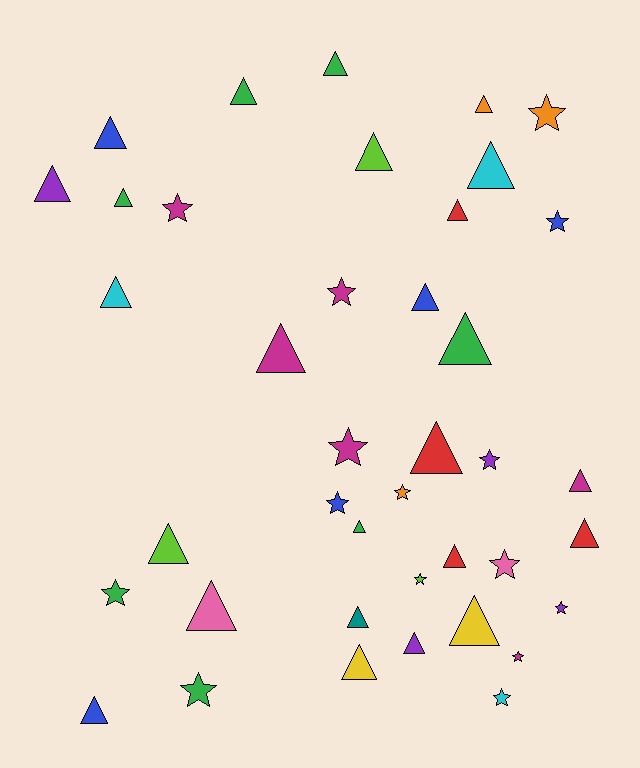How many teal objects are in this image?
There is 1 teal object.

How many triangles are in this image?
There are 25 triangles.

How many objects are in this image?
There are 40 objects.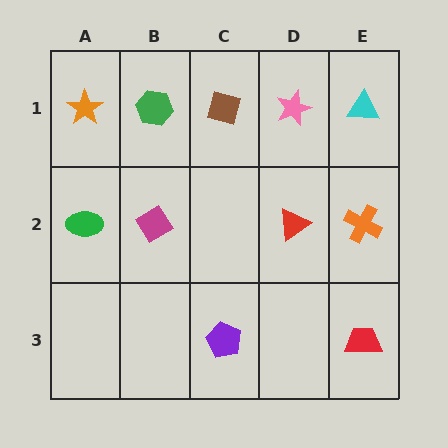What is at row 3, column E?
A red trapezoid.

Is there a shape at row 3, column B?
No, that cell is empty.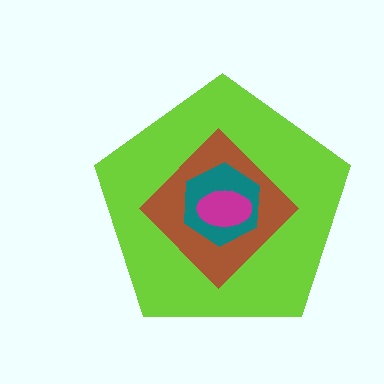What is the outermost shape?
The lime pentagon.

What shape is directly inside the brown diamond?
The teal hexagon.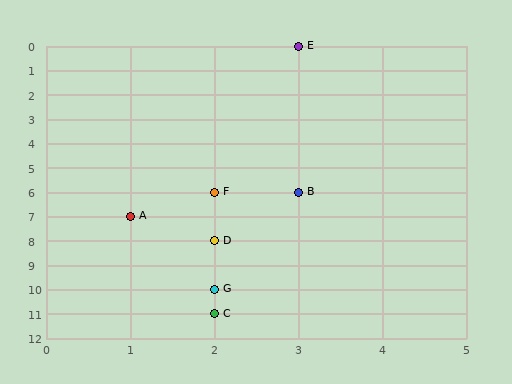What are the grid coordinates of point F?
Point F is at grid coordinates (2, 6).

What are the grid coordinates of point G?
Point G is at grid coordinates (2, 10).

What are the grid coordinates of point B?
Point B is at grid coordinates (3, 6).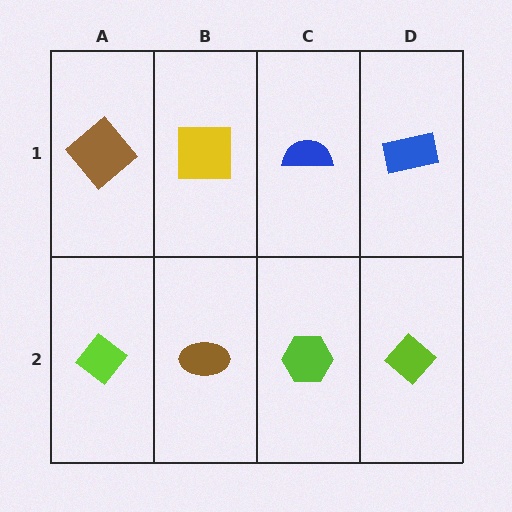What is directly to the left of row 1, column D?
A blue semicircle.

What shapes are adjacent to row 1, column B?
A brown ellipse (row 2, column B), a brown diamond (row 1, column A), a blue semicircle (row 1, column C).